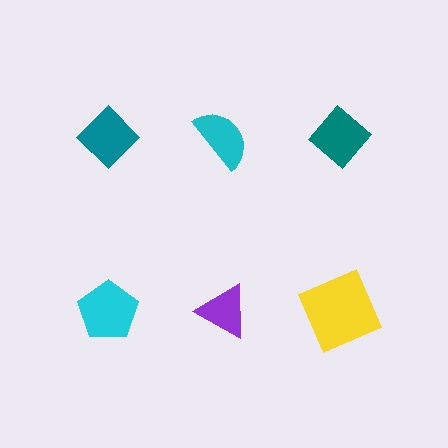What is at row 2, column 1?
A cyan pentagon.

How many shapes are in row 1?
3 shapes.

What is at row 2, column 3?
A yellow square.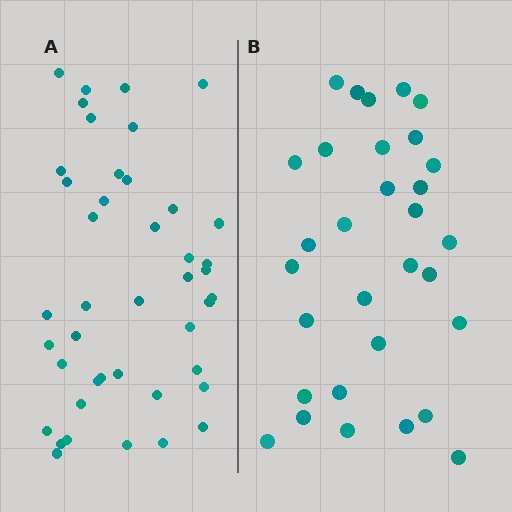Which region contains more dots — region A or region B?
Region A (the left region) has more dots.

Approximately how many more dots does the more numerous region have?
Region A has roughly 12 or so more dots than region B.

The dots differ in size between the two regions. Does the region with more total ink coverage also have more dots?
No. Region B has more total ink coverage because its dots are larger, but region A actually contains more individual dots. Total area can be misleading — the number of items is what matters here.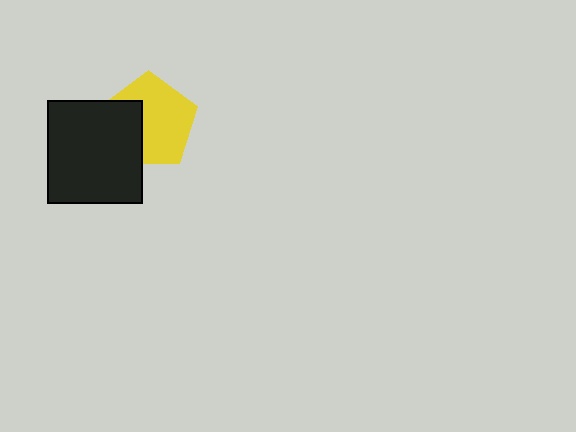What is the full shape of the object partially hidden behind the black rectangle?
The partially hidden object is a yellow pentagon.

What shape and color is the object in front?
The object in front is a black rectangle.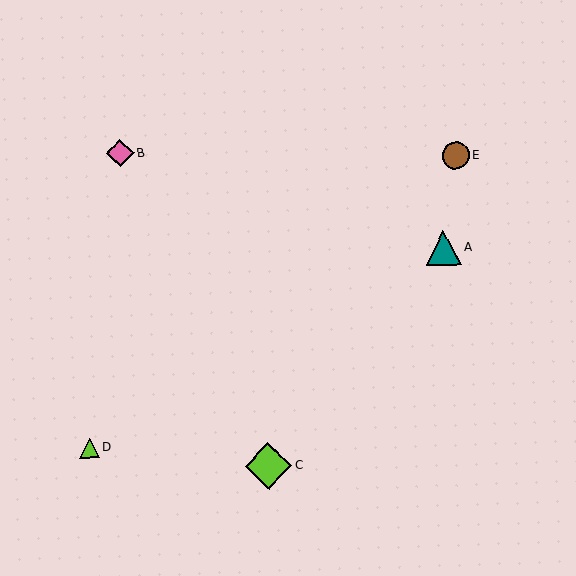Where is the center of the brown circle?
The center of the brown circle is at (456, 156).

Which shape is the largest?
The lime diamond (labeled C) is the largest.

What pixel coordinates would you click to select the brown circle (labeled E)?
Click at (456, 156) to select the brown circle E.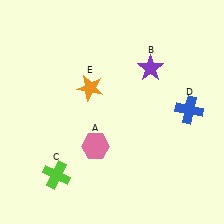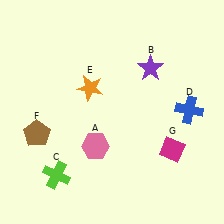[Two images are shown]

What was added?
A brown pentagon (F), a magenta diamond (G) were added in Image 2.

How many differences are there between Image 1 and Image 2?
There are 2 differences between the two images.